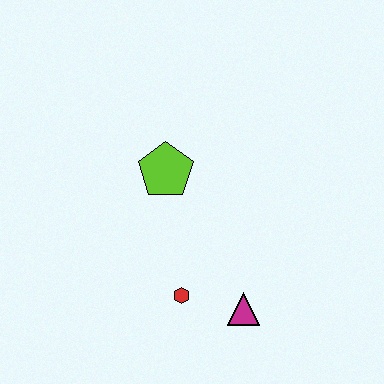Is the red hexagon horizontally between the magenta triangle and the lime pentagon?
Yes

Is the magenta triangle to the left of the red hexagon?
No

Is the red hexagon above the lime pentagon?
No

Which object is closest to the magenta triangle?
The red hexagon is closest to the magenta triangle.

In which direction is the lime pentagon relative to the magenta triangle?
The lime pentagon is above the magenta triangle.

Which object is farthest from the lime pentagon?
The magenta triangle is farthest from the lime pentagon.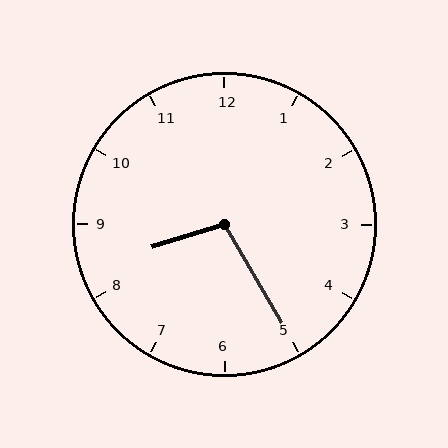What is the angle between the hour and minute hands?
Approximately 102 degrees.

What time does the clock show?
8:25.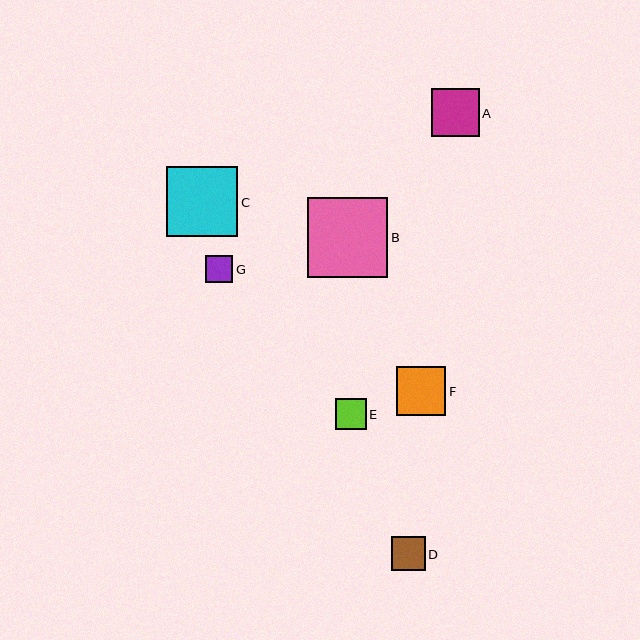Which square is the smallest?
Square G is the smallest with a size of approximately 27 pixels.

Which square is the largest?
Square B is the largest with a size of approximately 80 pixels.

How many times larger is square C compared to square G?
Square C is approximately 2.6 times the size of square G.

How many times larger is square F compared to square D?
Square F is approximately 1.5 times the size of square D.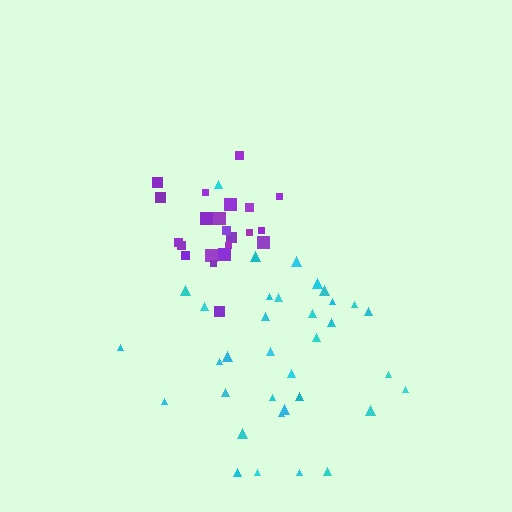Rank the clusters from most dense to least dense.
purple, cyan.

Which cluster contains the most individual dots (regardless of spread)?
Cyan (35).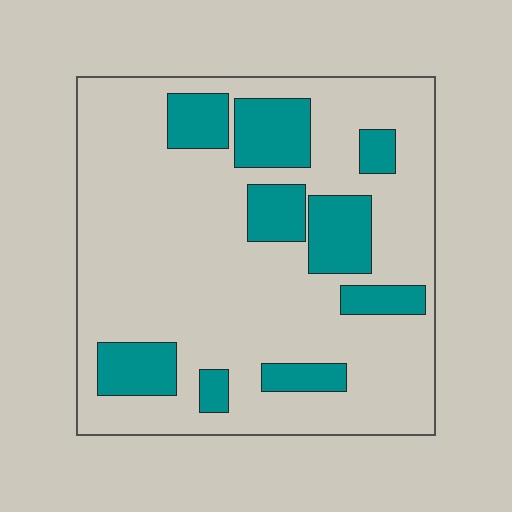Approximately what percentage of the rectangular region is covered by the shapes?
Approximately 25%.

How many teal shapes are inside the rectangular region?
9.